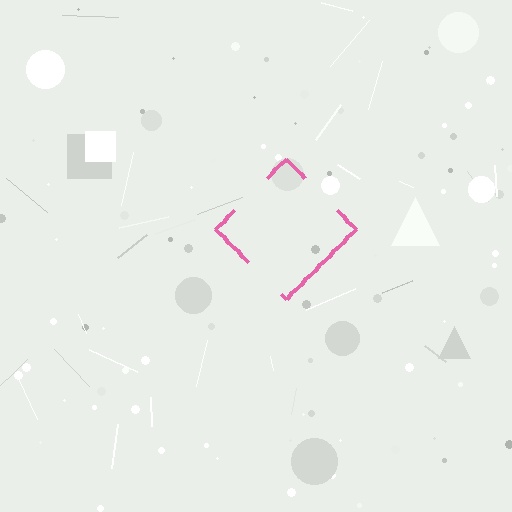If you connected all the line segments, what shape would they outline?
They would outline a diamond.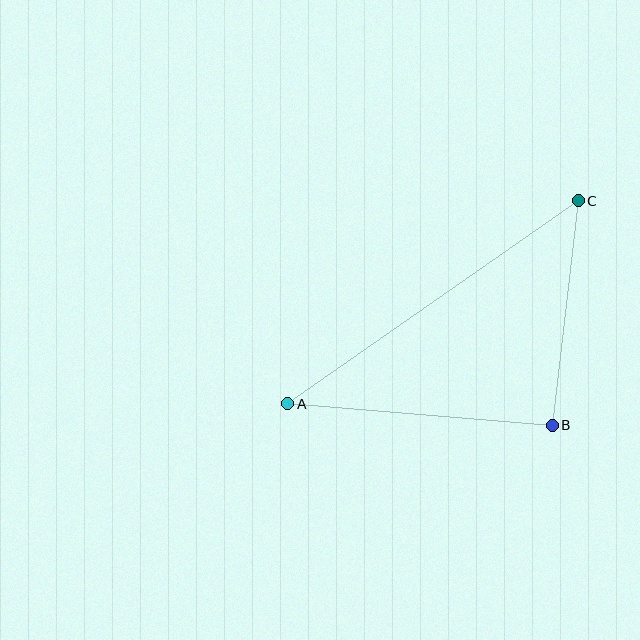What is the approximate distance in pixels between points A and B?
The distance between A and B is approximately 265 pixels.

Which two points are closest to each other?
Points B and C are closest to each other.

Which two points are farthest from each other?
Points A and C are farthest from each other.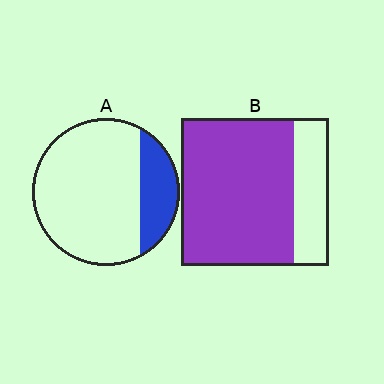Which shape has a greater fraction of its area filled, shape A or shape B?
Shape B.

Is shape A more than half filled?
No.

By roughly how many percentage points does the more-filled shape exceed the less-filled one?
By roughly 55 percentage points (B over A).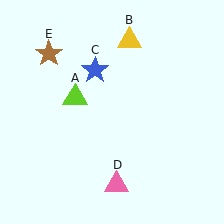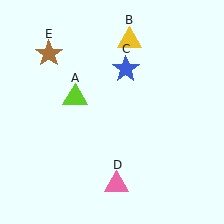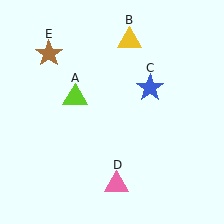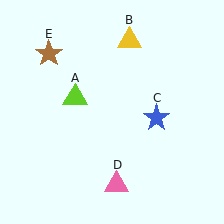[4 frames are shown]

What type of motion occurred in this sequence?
The blue star (object C) rotated clockwise around the center of the scene.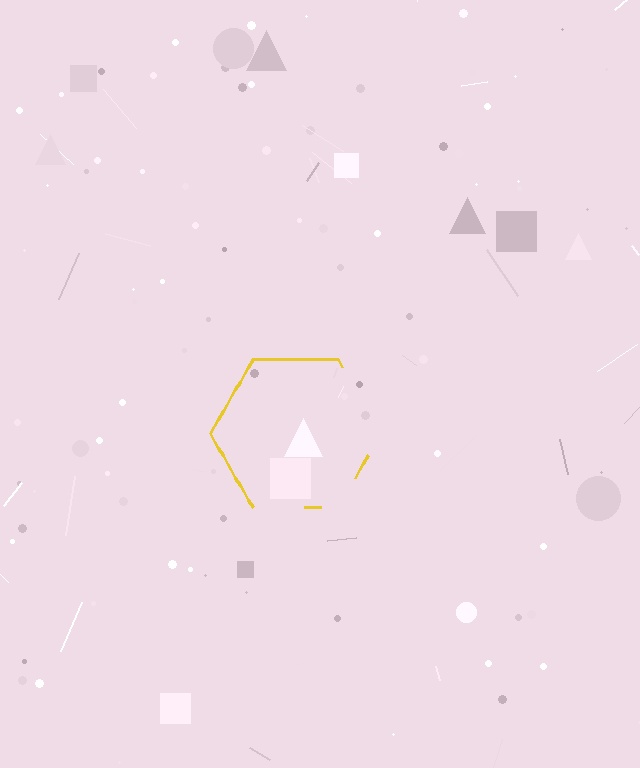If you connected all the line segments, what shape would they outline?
They would outline a hexagon.